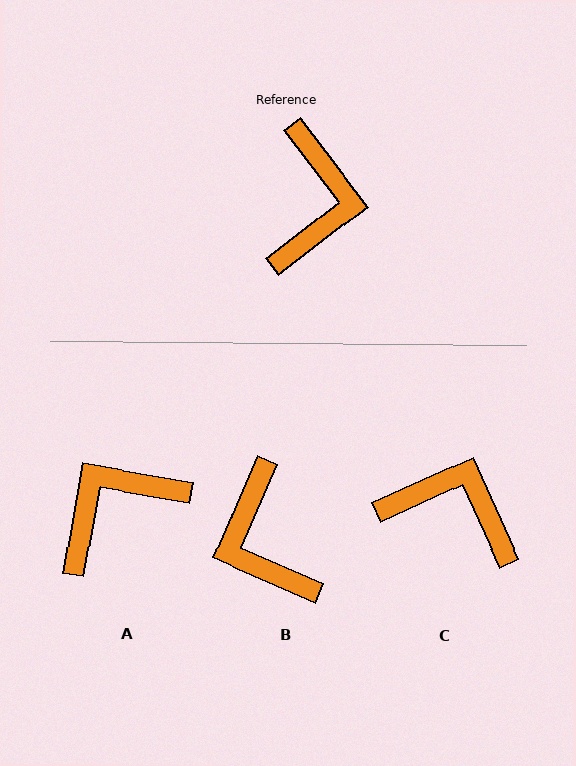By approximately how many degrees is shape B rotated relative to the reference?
Approximately 151 degrees clockwise.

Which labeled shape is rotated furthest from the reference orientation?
B, about 151 degrees away.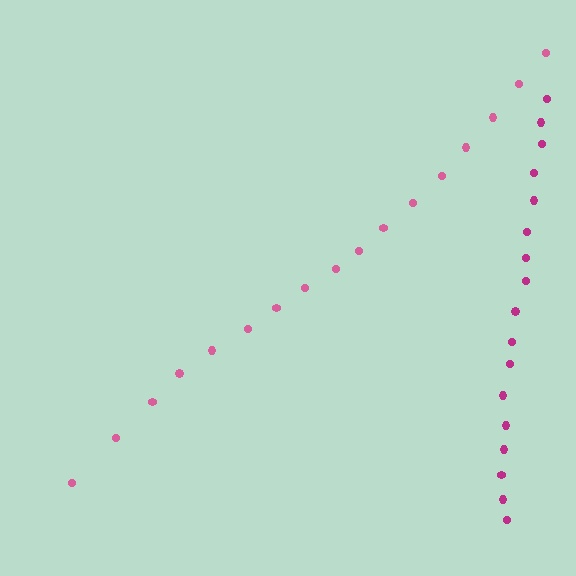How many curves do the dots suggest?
There are 2 distinct paths.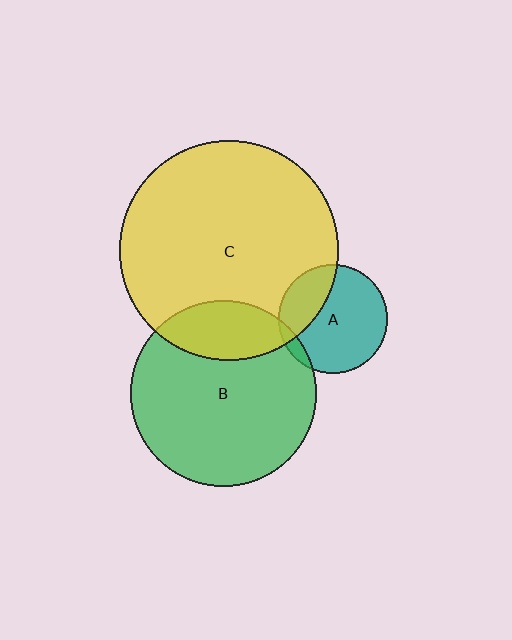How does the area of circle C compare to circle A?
Approximately 4.1 times.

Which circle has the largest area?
Circle C (yellow).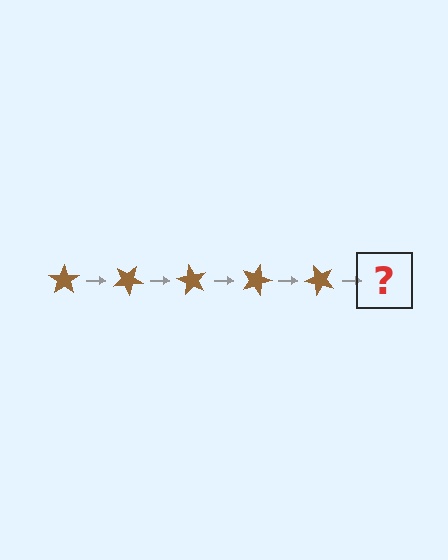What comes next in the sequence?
The next element should be a brown star rotated 150 degrees.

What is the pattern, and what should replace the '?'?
The pattern is that the star rotates 30 degrees each step. The '?' should be a brown star rotated 150 degrees.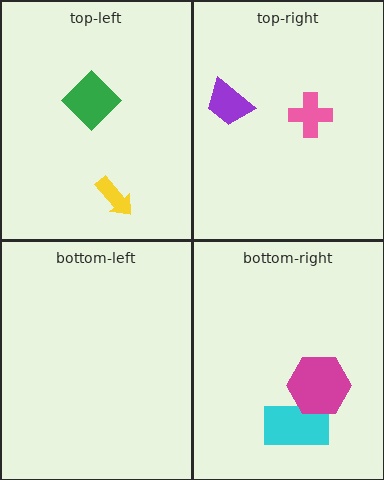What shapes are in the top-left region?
The yellow arrow, the green diamond.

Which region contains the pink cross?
The top-right region.